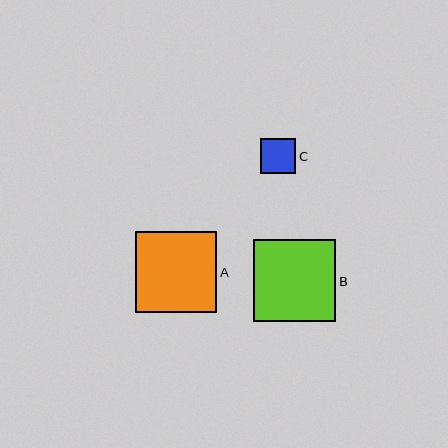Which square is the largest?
Square B is the largest with a size of approximately 82 pixels.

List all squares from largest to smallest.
From largest to smallest: B, A, C.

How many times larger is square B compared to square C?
Square B is approximately 2.3 times the size of square C.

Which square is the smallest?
Square C is the smallest with a size of approximately 35 pixels.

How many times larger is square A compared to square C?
Square A is approximately 2.3 times the size of square C.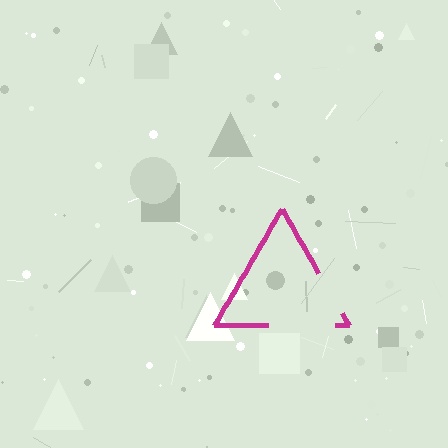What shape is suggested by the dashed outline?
The dashed outline suggests a triangle.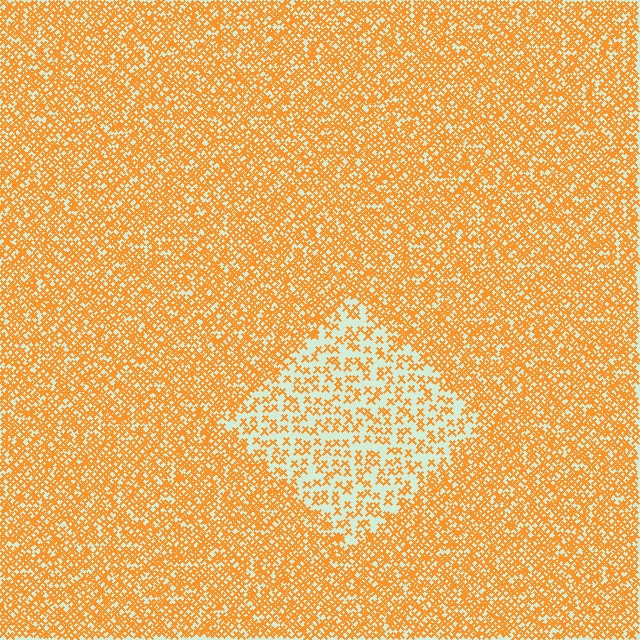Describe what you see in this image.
The image contains small orange elements arranged at two different densities. A diamond-shaped region is visible where the elements are less densely packed than the surrounding area.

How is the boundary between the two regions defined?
The boundary is defined by a change in element density (approximately 2.4x ratio). All elements are the same color, size, and shape.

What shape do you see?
I see a diamond.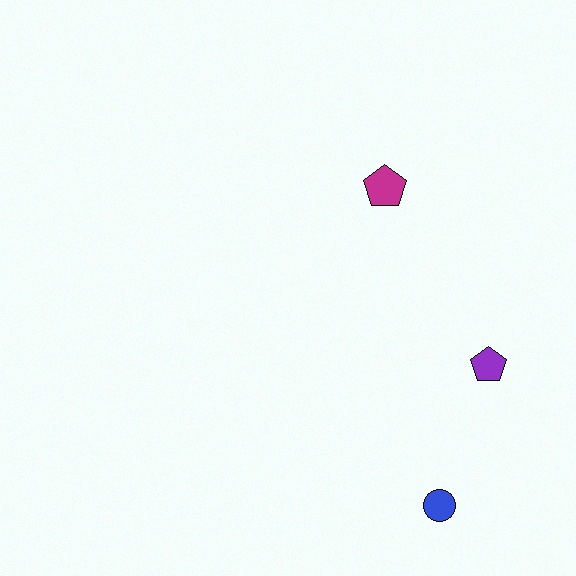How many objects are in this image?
There are 3 objects.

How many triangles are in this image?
There are no triangles.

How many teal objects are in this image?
There are no teal objects.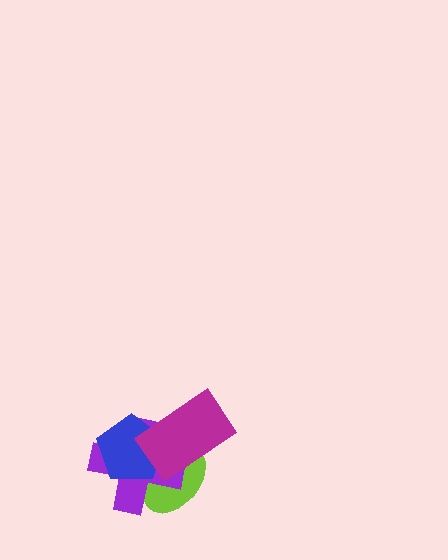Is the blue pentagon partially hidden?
Yes, it is partially covered by another shape.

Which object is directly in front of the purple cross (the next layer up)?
The blue pentagon is directly in front of the purple cross.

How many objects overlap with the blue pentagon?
3 objects overlap with the blue pentagon.